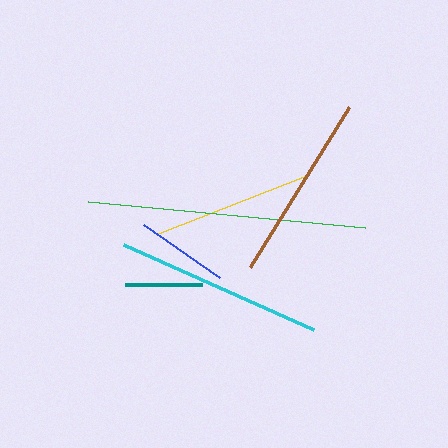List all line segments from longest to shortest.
From longest to shortest: green, cyan, brown, yellow, blue, teal.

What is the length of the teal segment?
The teal segment is approximately 77 pixels long.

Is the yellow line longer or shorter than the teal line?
The yellow line is longer than the teal line.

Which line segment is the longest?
The green line is the longest at approximately 278 pixels.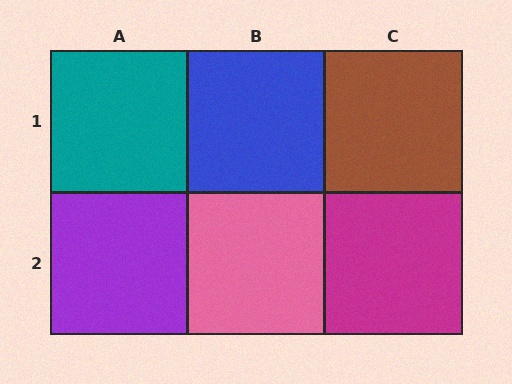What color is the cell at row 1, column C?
Brown.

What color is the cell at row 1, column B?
Blue.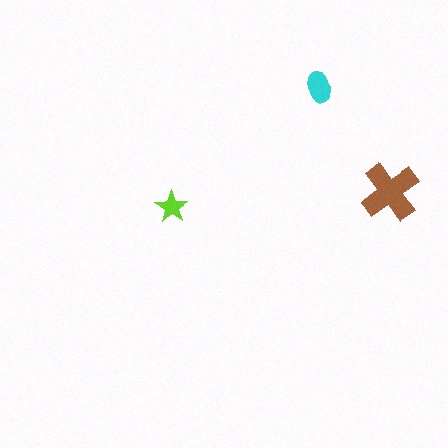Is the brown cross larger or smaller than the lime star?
Larger.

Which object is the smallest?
The lime star.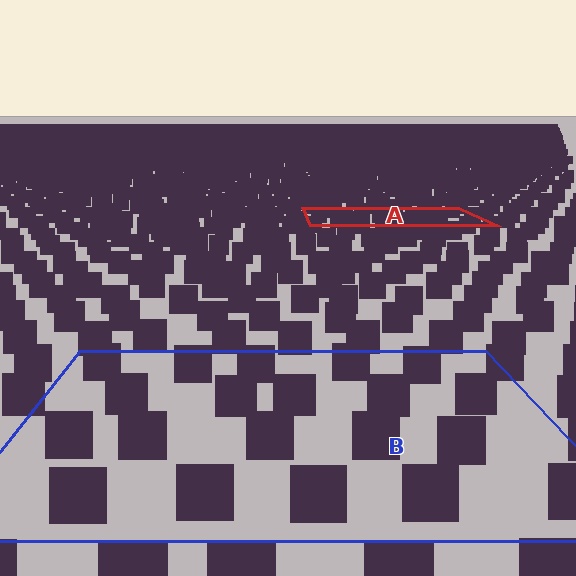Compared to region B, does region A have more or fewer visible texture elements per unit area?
Region A has more texture elements per unit area — they are packed more densely because it is farther away.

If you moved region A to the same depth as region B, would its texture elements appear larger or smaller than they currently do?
They would appear larger. At a closer depth, the same texture elements are projected at a bigger on-screen size.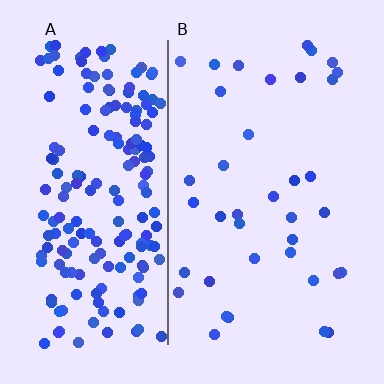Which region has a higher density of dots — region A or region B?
A (the left).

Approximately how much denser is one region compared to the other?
Approximately 5.1× — region A over region B.